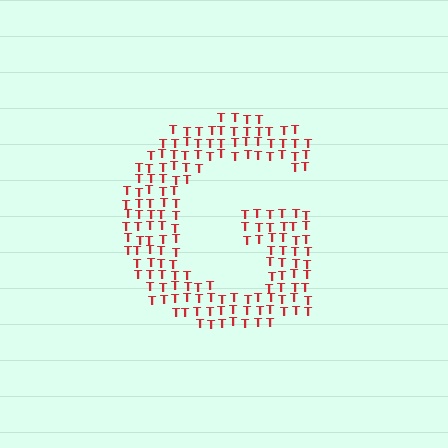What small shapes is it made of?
It is made of small letter T's.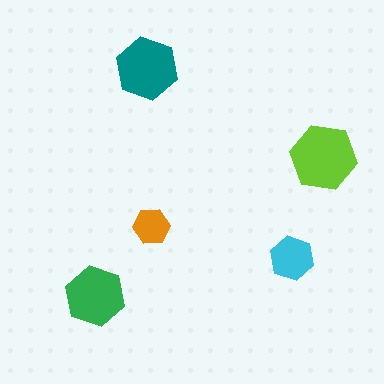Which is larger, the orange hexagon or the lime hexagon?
The lime one.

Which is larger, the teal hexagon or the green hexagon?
The teal one.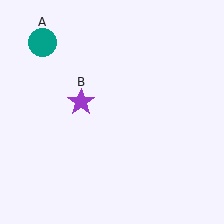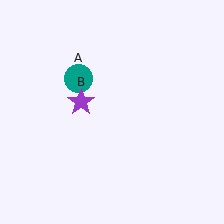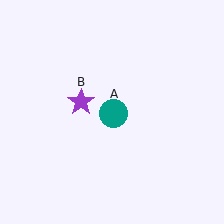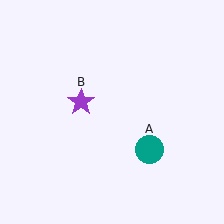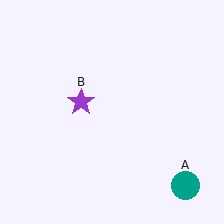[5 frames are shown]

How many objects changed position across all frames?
1 object changed position: teal circle (object A).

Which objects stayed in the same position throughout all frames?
Purple star (object B) remained stationary.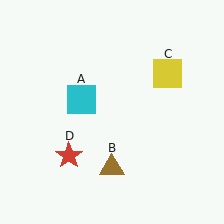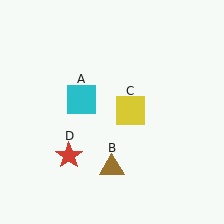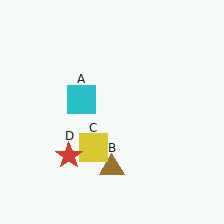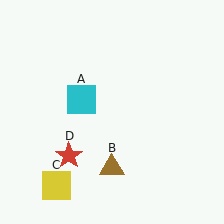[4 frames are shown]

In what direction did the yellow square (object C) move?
The yellow square (object C) moved down and to the left.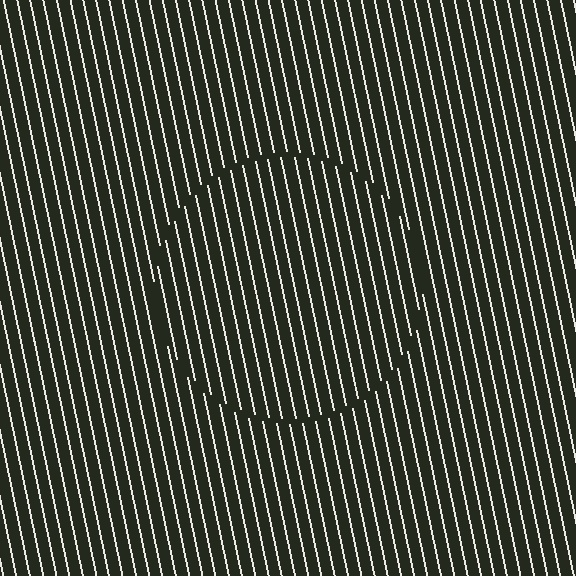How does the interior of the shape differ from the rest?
The interior of the shape contains the same grating, shifted by half a period — the contour is defined by the phase discontinuity where line-ends from the inner and outer gratings abut.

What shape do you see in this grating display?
An illusory circle. The interior of the shape contains the same grating, shifted by half a period — the contour is defined by the phase discontinuity where line-ends from the inner and outer gratings abut.